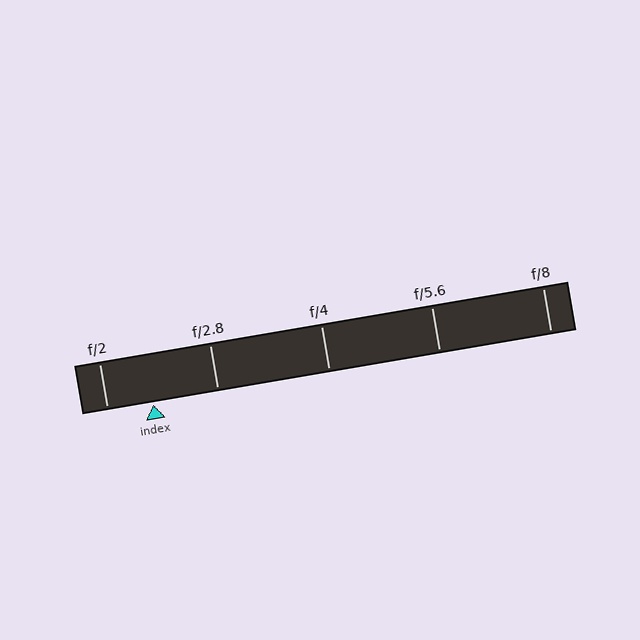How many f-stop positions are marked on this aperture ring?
There are 5 f-stop positions marked.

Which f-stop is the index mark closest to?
The index mark is closest to f/2.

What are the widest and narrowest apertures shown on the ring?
The widest aperture shown is f/2 and the narrowest is f/8.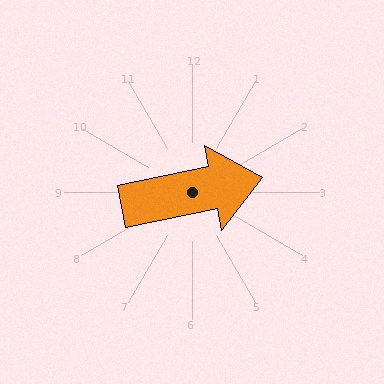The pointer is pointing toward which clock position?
Roughly 3 o'clock.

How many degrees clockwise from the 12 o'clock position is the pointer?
Approximately 79 degrees.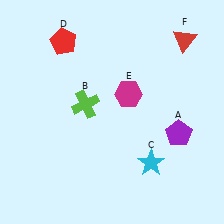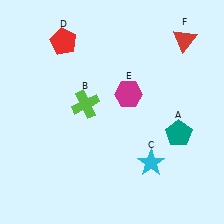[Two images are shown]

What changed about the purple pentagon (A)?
In Image 1, A is purple. In Image 2, it changed to teal.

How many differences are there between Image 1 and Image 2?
There is 1 difference between the two images.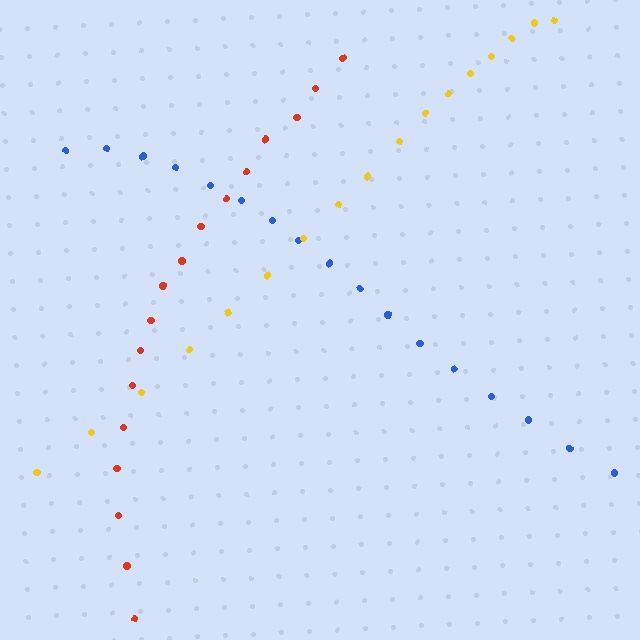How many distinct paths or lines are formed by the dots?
There are 3 distinct paths.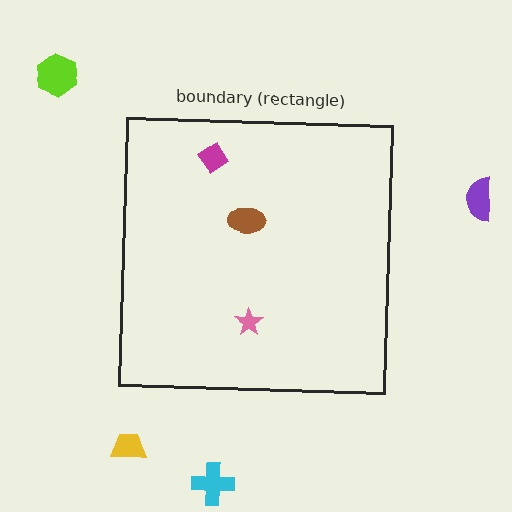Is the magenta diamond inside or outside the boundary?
Inside.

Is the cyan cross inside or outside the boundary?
Outside.